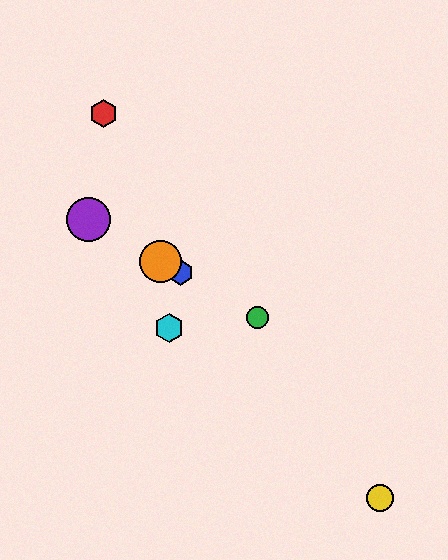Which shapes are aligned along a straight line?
The blue hexagon, the green circle, the purple circle, the orange circle are aligned along a straight line.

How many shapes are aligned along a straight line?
4 shapes (the blue hexagon, the green circle, the purple circle, the orange circle) are aligned along a straight line.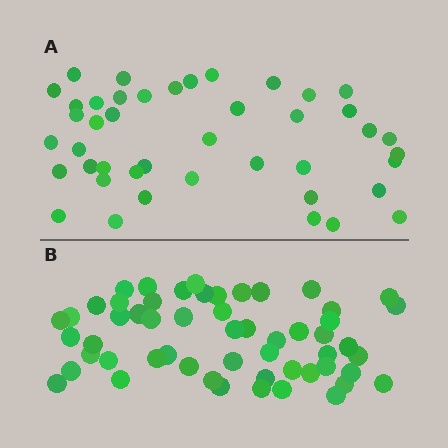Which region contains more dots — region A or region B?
Region B (the bottom region) has more dots.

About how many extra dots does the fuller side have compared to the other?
Region B has roughly 12 or so more dots than region A.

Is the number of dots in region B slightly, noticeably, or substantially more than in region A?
Region B has noticeably more, but not dramatically so. The ratio is roughly 1.3 to 1.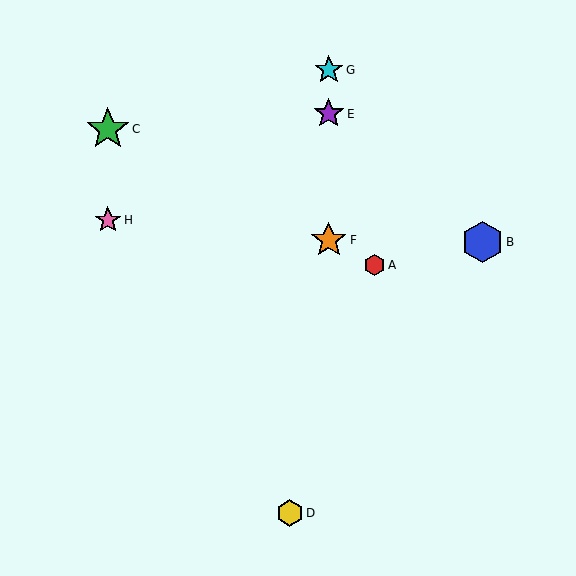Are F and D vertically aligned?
No, F is at x≈329 and D is at x≈290.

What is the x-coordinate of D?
Object D is at x≈290.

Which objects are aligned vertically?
Objects E, F, G are aligned vertically.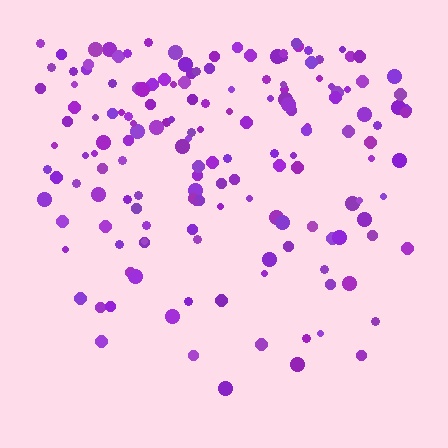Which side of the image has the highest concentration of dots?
The top.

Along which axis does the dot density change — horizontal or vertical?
Vertical.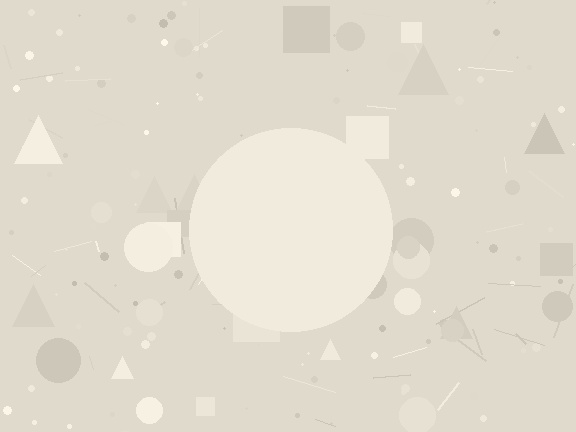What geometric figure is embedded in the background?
A circle is embedded in the background.